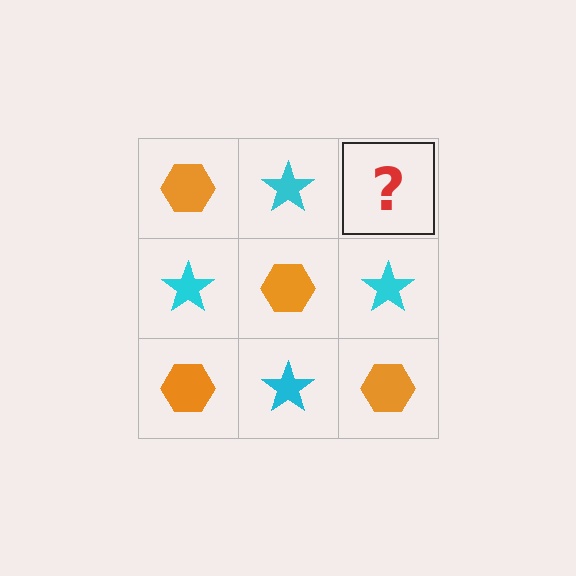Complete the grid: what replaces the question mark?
The question mark should be replaced with an orange hexagon.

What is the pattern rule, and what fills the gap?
The rule is that it alternates orange hexagon and cyan star in a checkerboard pattern. The gap should be filled with an orange hexagon.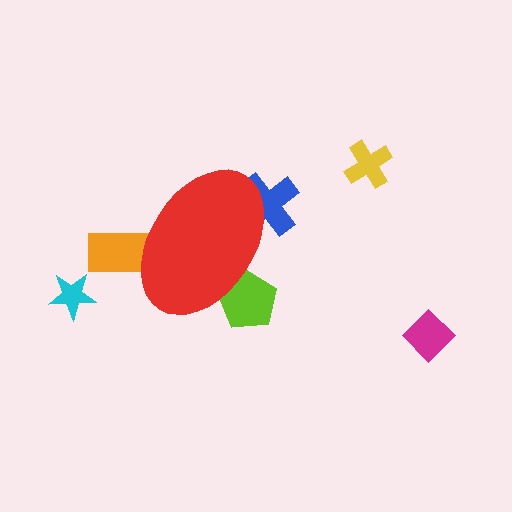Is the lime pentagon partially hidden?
Yes, the lime pentagon is partially hidden behind the red ellipse.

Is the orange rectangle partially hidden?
Yes, the orange rectangle is partially hidden behind the red ellipse.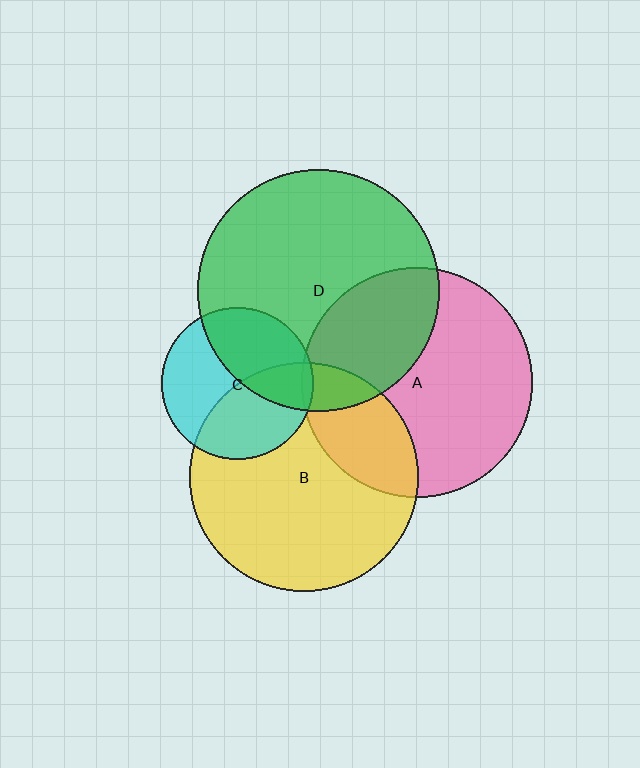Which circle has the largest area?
Circle D (green).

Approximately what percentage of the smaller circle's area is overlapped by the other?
Approximately 40%.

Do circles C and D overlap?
Yes.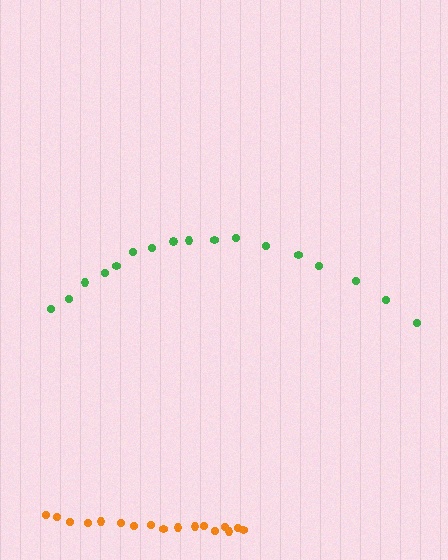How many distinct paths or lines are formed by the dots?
There are 2 distinct paths.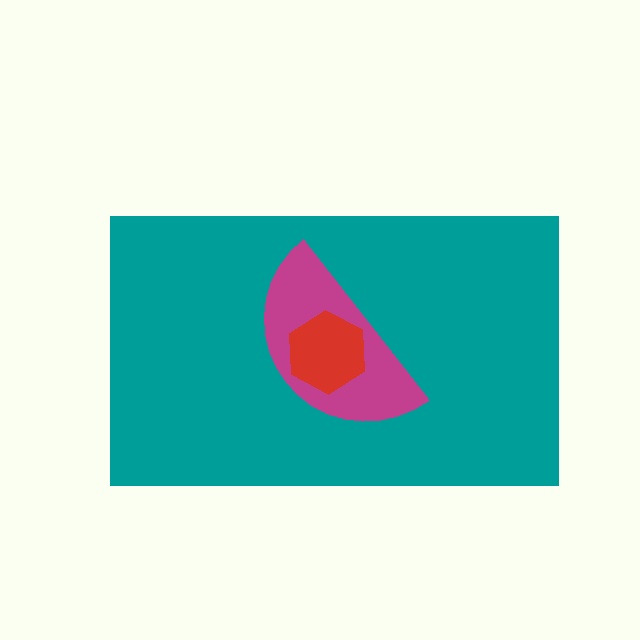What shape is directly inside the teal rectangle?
The magenta semicircle.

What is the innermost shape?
The red hexagon.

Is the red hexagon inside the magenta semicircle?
Yes.